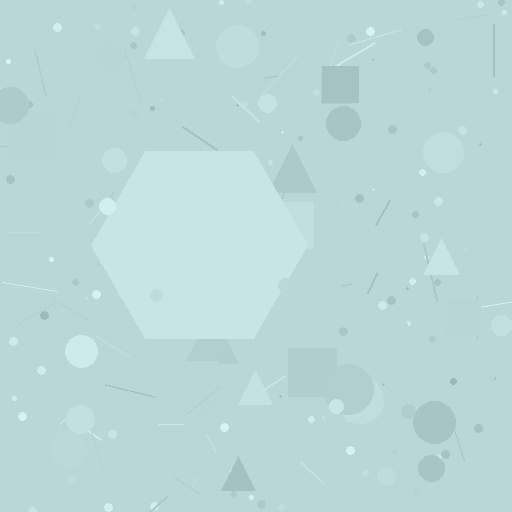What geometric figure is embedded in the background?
A hexagon is embedded in the background.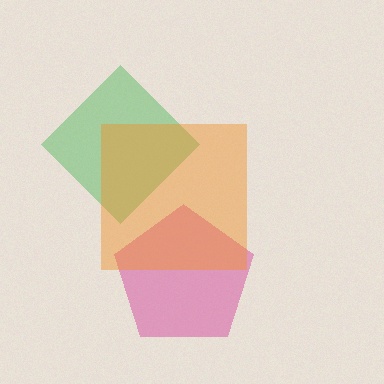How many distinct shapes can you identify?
There are 3 distinct shapes: a magenta pentagon, a green diamond, an orange square.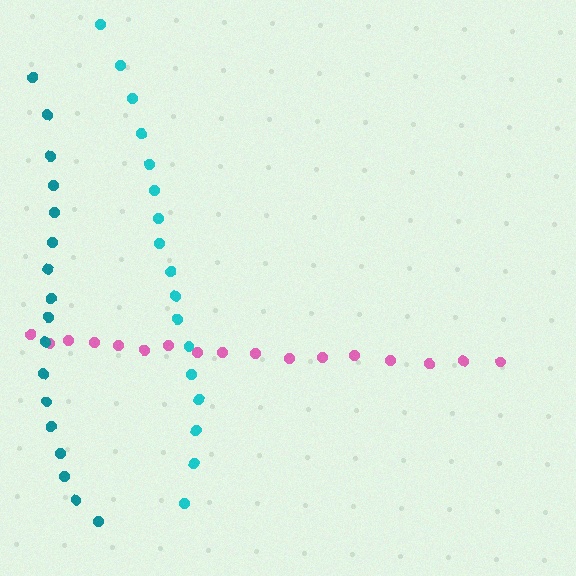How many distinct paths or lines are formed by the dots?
There are 3 distinct paths.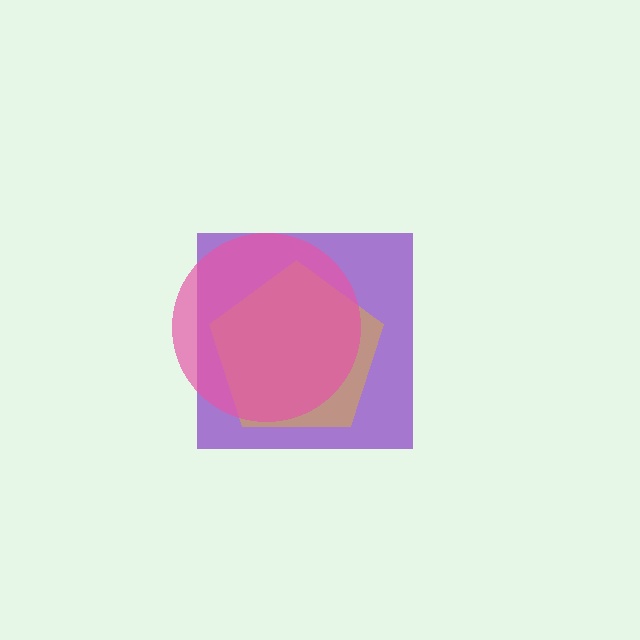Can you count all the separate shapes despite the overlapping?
Yes, there are 3 separate shapes.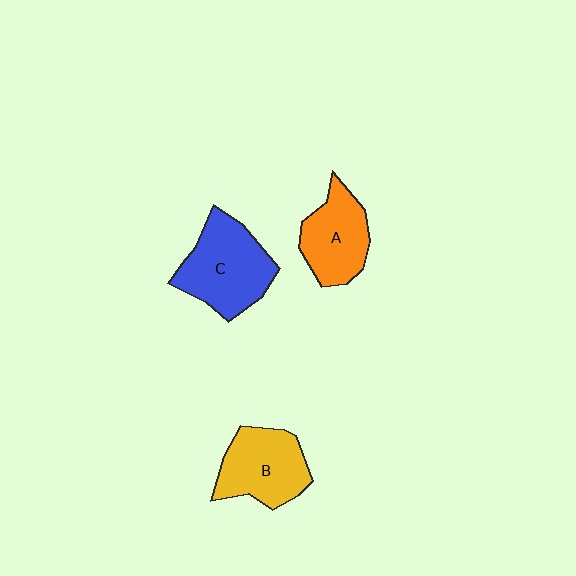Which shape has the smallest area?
Shape A (orange).